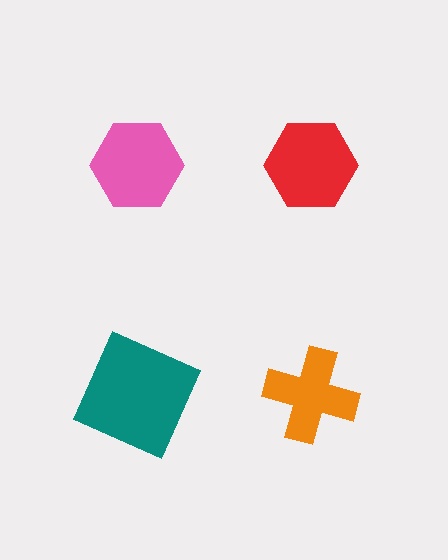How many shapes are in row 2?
2 shapes.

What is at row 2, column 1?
A teal square.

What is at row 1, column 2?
A red hexagon.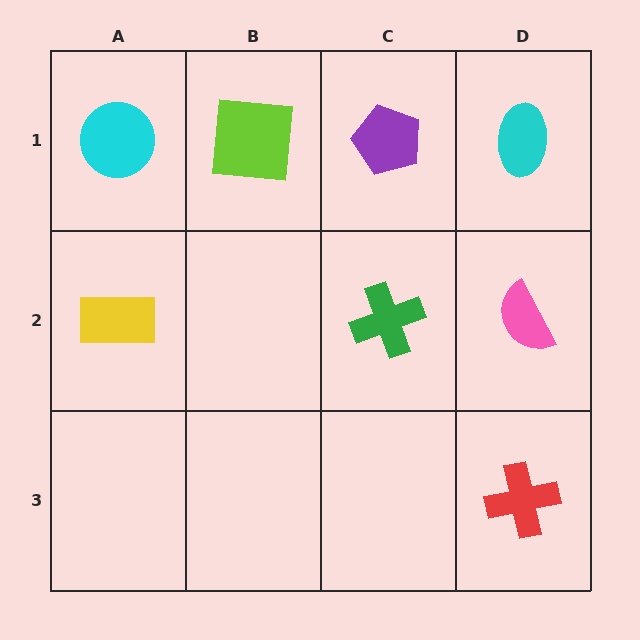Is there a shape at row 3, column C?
No, that cell is empty.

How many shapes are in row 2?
3 shapes.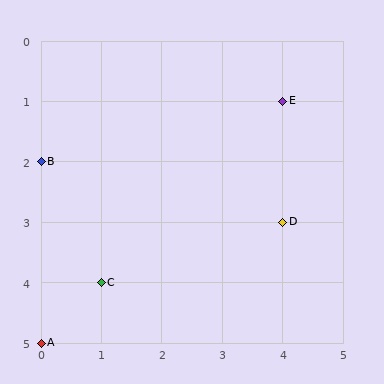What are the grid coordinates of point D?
Point D is at grid coordinates (4, 3).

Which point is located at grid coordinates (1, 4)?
Point C is at (1, 4).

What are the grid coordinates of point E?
Point E is at grid coordinates (4, 1).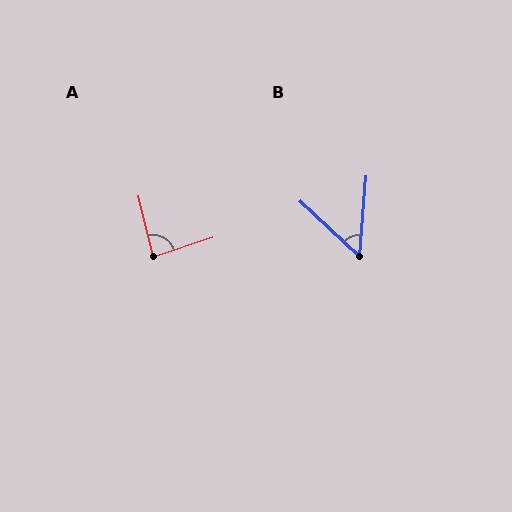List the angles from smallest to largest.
B (51°), A (85°).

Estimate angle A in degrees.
Approximately 85 degrees.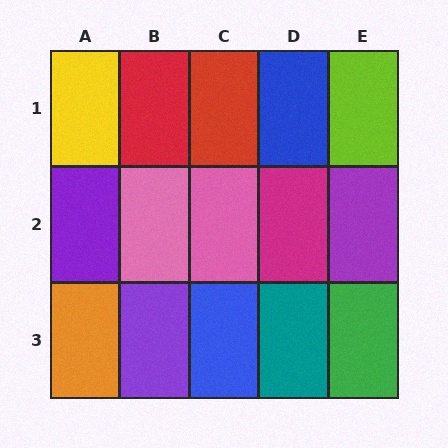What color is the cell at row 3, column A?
Orange.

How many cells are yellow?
1 cell is yellow.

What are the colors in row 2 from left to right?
Purple, pink, pink, magenta, purple.